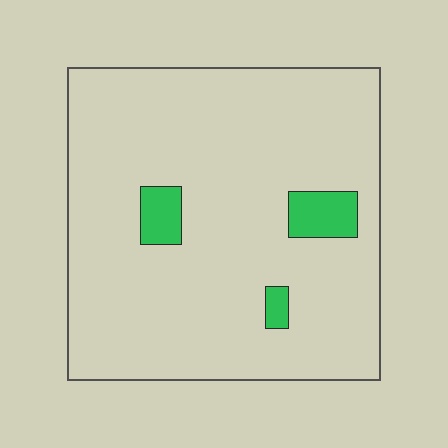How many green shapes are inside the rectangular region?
3.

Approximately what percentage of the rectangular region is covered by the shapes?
Approximately 5%.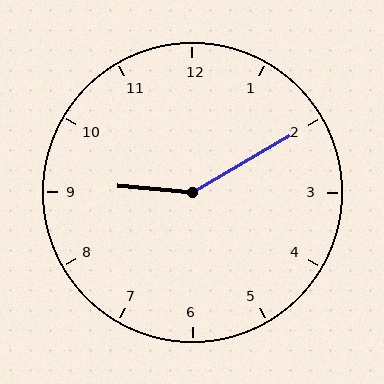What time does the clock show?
9:10.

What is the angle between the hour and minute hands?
Approximately 145 degrees.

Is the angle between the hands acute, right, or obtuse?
It is obtuse.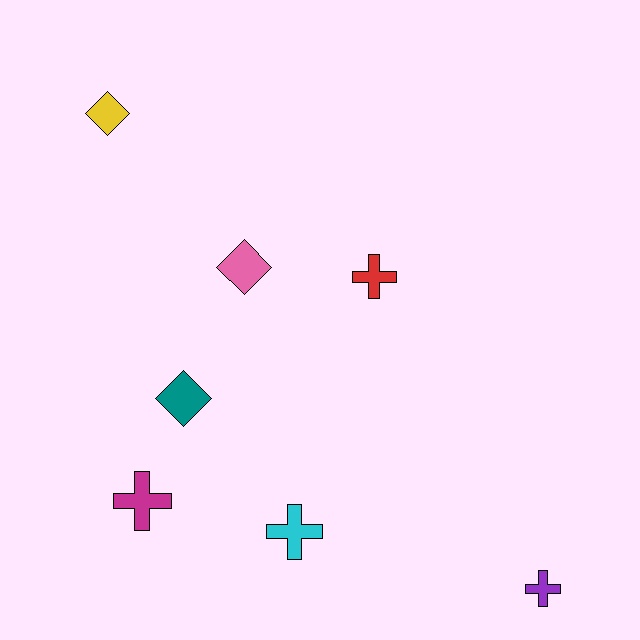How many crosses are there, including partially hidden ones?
There are 4 crosses.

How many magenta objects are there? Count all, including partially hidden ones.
There is 1 magenta object.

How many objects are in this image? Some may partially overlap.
There are 7 objects.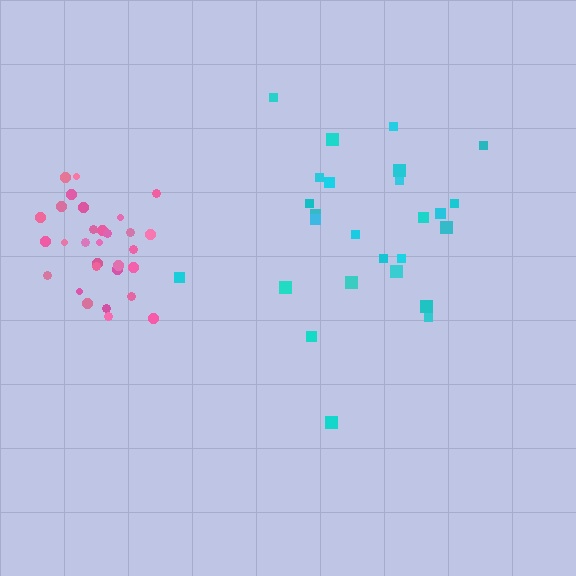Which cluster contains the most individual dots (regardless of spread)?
Pink (30).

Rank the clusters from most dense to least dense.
pink, cyan.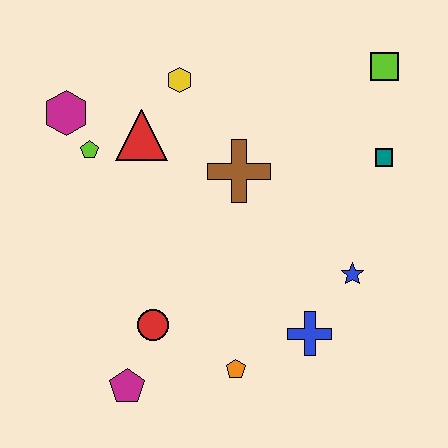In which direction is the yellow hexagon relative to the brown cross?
The yellow hexagon is above the brown cross.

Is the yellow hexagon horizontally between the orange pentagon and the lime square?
No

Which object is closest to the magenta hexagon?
The lime pentagon is closest to the magenta hexagon.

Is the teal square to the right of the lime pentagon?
Yes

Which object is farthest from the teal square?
The magenta pentagon is farthest from the teal square.